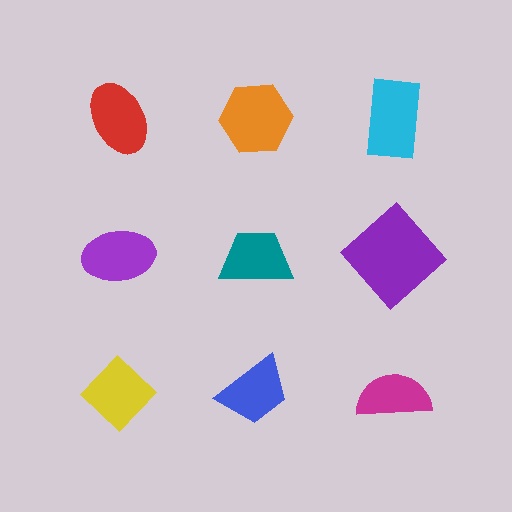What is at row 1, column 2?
An orange hexagon.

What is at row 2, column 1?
A purple ellipse.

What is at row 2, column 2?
A teal trapezoid.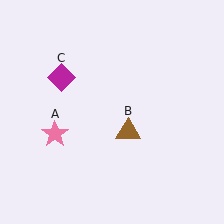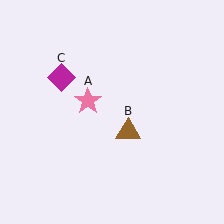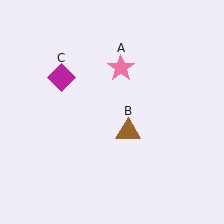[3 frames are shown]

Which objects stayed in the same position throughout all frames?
Brown triangle (object B) and magenta diamond (object C) remained stationary.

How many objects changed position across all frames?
1 object changed position: pink star (object A).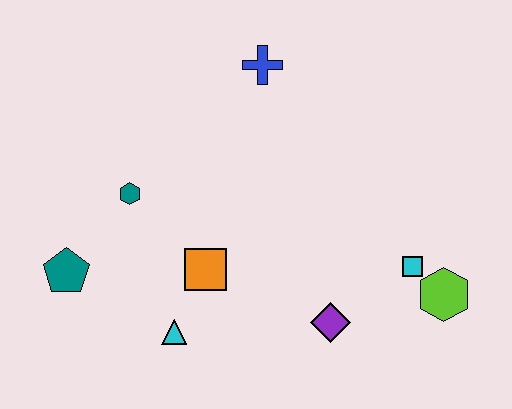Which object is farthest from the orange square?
The lime hexagon is farthest from the orange square.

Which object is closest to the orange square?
The cyan triangle is closest to the orange square.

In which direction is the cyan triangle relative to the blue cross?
The cyan triangle is below the blue cross.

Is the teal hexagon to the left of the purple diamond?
Yes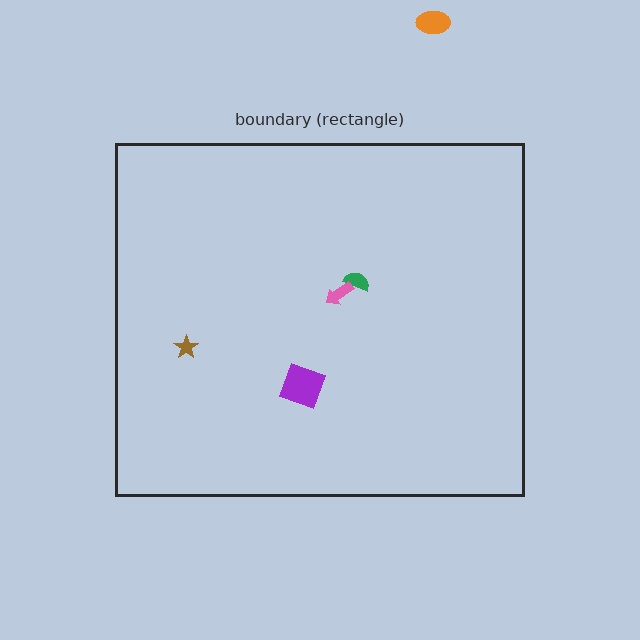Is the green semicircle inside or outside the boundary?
Inside.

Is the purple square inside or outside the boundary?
Inside.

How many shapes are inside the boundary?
4 inside, 1 outside.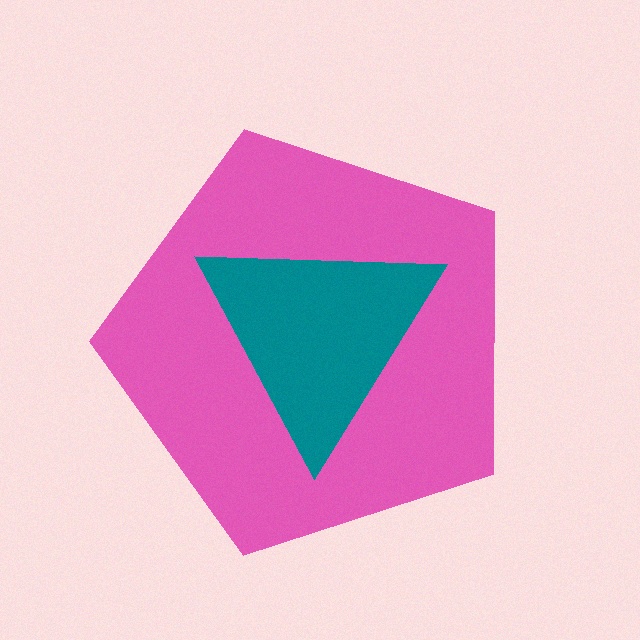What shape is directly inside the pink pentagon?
The teal triangle.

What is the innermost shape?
The teal triangle.